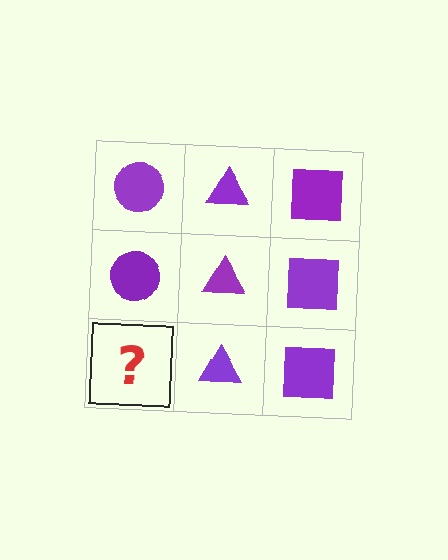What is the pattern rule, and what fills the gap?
The rule is that each column has a consistent shape. The gap should be filled with a purple circle.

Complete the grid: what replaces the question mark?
The question mark should be replaced with a purple circle.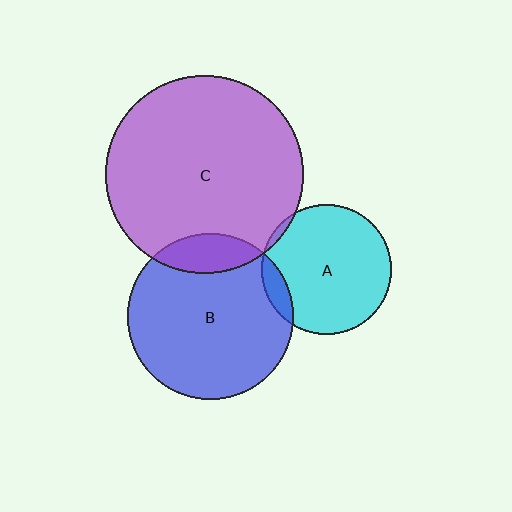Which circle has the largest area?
Circle C (purple).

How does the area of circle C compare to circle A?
Approximately 2.3 times.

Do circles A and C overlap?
Yes.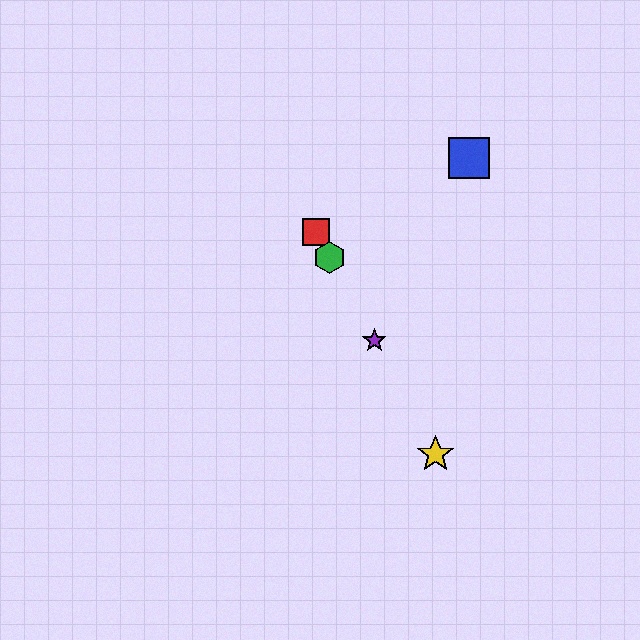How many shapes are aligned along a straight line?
4 shapes (the red square, the green hexagon, the yellow star, the purple star) are aligned along a straight line.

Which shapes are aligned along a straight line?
The red square, the green hexagon, the yellow star, the purple star are aligned along a straight line.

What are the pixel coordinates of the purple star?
The purple star is at (374, 341).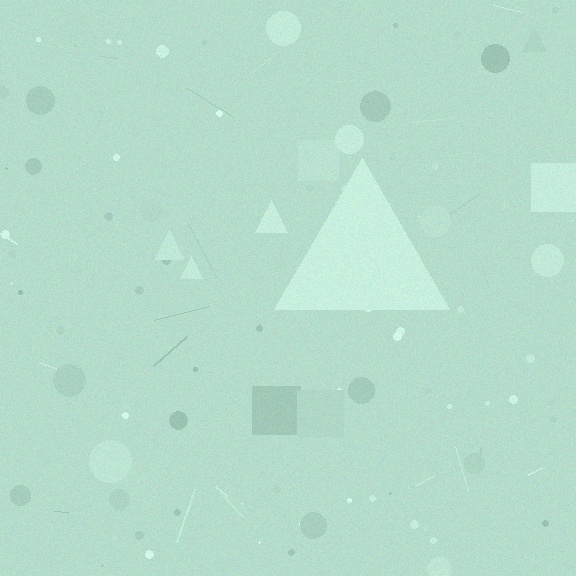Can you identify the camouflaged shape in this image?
The camouflaged shape is a triangle.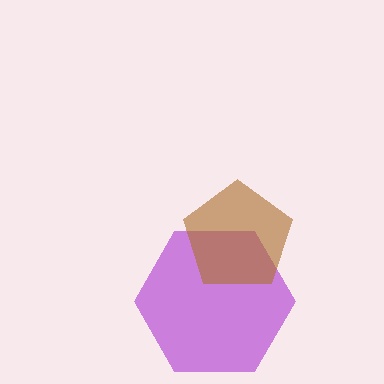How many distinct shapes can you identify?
There are 2 distinct shapes: a purple hexagon, a brown pentagon.